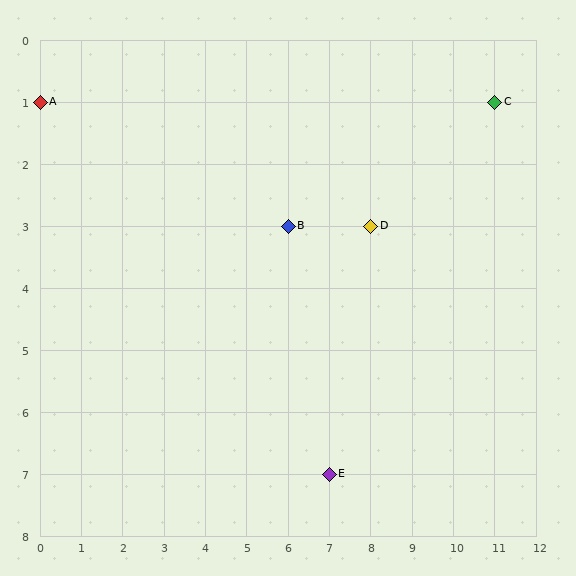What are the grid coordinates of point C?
Point C is at grid coordinates (11, 1).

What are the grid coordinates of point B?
Point B is at grid coordinates (6, 3).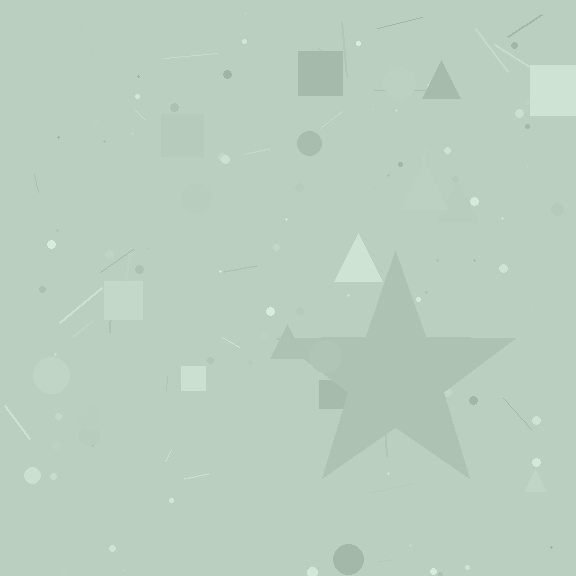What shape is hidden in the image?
A star is hidden in the image.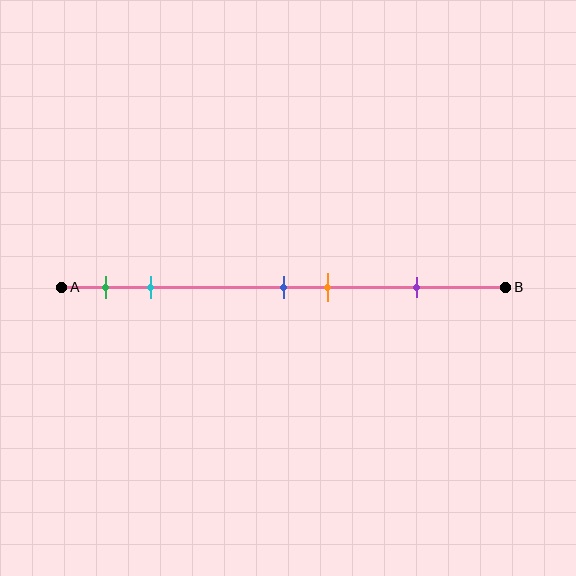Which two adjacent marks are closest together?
The blue and orange marks are the closest adjacent pair.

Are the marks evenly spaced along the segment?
No, the marks are not evenly spaced.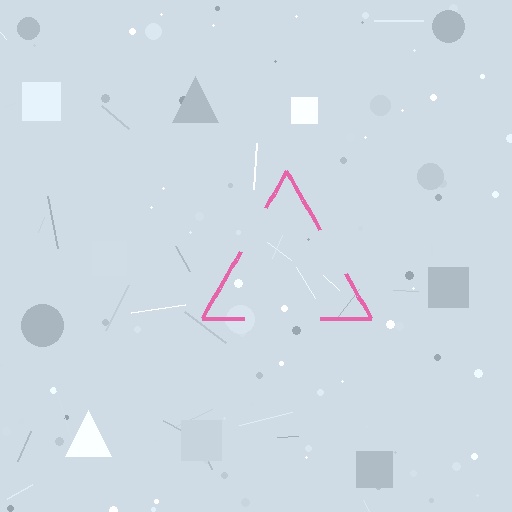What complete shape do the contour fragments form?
The contour fragments form a triangle.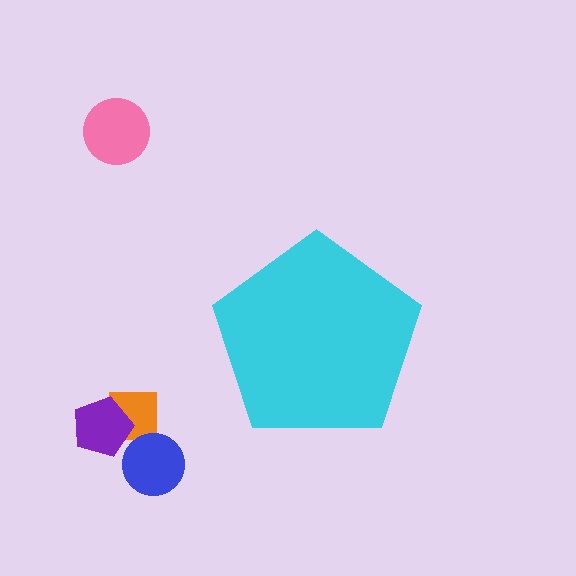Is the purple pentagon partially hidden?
No, the purple pentagon is fully visible.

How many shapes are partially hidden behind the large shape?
0 shapes are partially hidden.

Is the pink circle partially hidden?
No, the pink circle is fully visible.